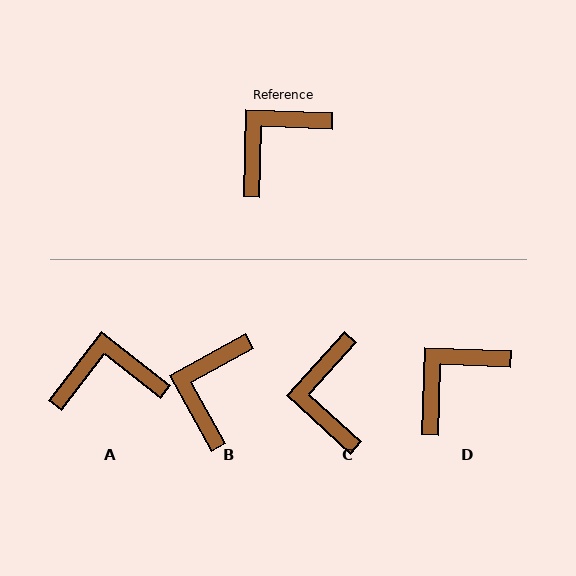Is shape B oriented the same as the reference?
No, it is off by about 31 degrees.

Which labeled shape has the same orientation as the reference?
D.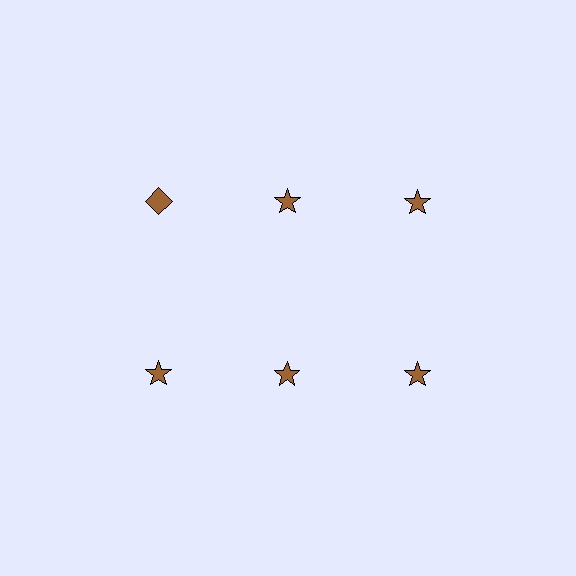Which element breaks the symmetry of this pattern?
The brown diamond in the top row, leftmost column breaks the symmetry. All other shapes are brown stars.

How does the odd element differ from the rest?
It has a different shape: diamond instead of star.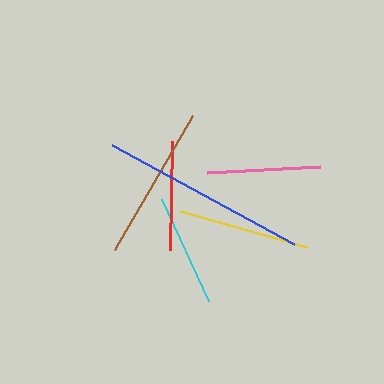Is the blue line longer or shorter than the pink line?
The blue line is longer than the pink line.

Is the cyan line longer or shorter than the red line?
The cyan line is longer than the red line.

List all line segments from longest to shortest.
From longest to shortest: blue, brown, yellow, pink, cyan, red.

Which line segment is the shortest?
The red line is the shortest at approximately 109 pixels.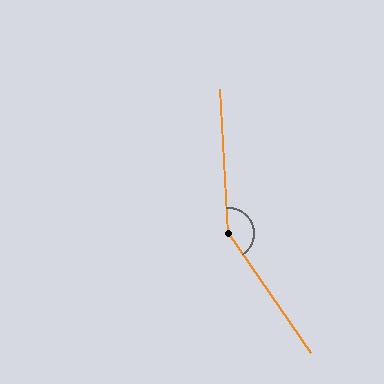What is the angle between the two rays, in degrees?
Approximately 149 degrees.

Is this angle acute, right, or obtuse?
It is obtuse.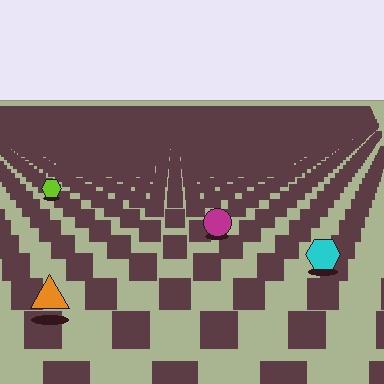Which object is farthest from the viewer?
The lime hexagon is farthest from the viewer. It appears smaller and the ground texture around it is denser.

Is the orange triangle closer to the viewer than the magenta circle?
Yes. The orange triangle is closer — you can tell from the texture gradient: the ground texture is coarser near it.